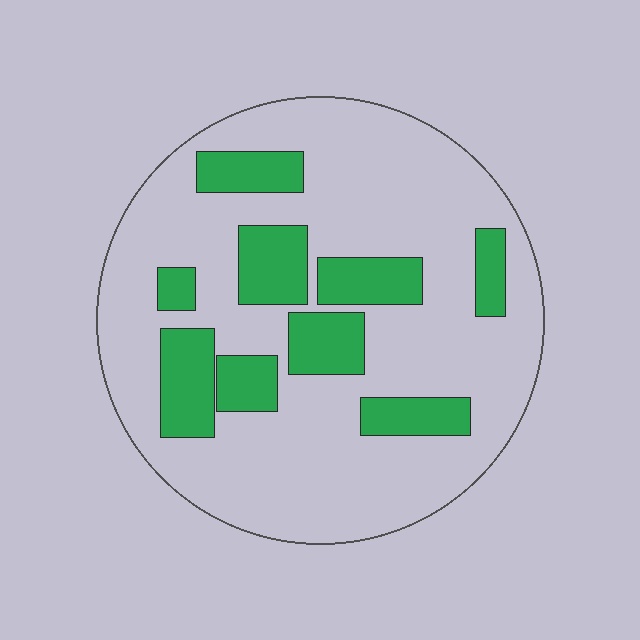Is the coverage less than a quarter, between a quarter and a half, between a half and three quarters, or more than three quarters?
Less than a quarter.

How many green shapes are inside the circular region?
9.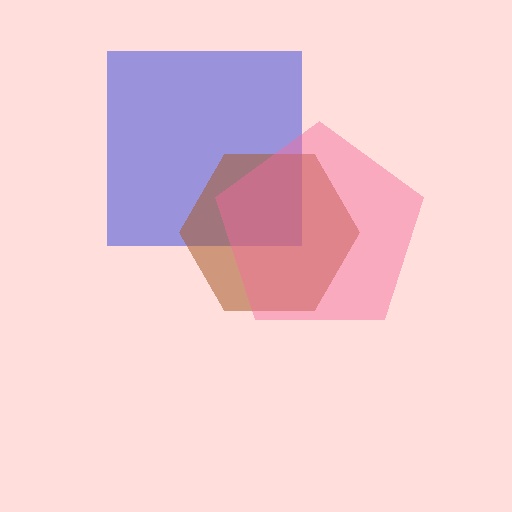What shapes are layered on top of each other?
The layered shapes are: a blue square, a brown hexagon, a pink pentagon.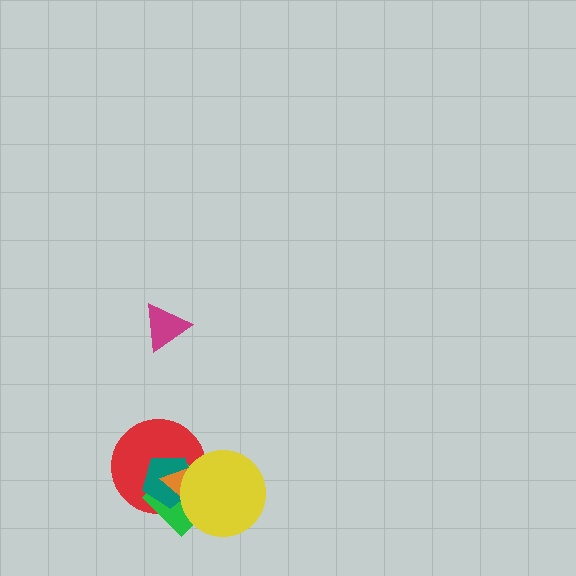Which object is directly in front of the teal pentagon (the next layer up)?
The orange triangle is directly in front of the teal pentagon.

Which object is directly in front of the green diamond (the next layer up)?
The teal pentagon is directly in front of the green diamond.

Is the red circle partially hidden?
Yes, it is partially covered by another shape.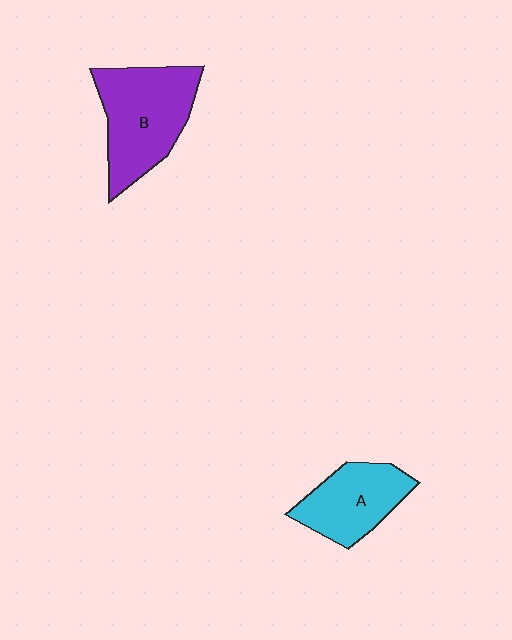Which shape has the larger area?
Shape B (purple).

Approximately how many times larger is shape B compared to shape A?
Approximately 1.4 times.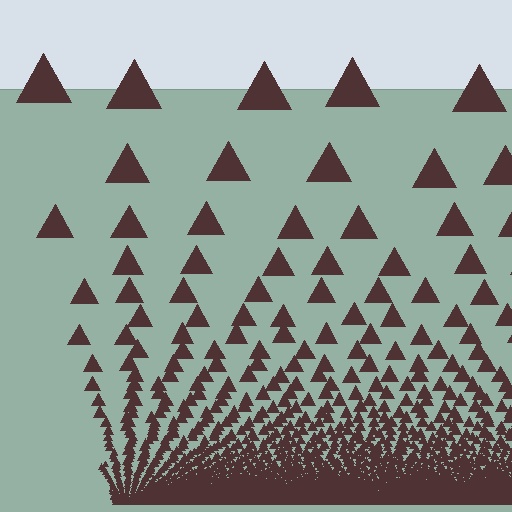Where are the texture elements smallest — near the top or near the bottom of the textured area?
Near the bottom.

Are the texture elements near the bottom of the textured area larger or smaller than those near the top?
Smaller. The gradient is inverted — elements near the bottom are smaller and denser.